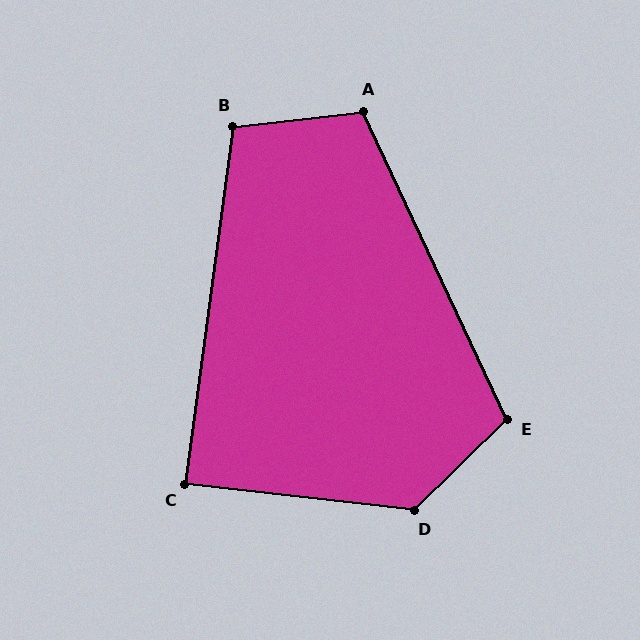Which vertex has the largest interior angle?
D, at approximately 129 degrees.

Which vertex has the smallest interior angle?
C, at approximately 89 degrees.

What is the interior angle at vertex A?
Approximately 109 degrees (obtuse).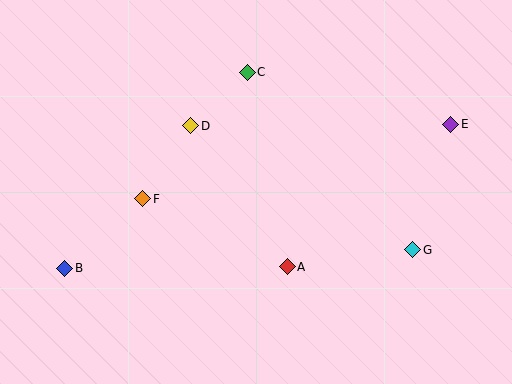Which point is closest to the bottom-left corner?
Point B is closest to the bottom-left corner.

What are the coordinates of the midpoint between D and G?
The midpoint between D and G is at (302, 188).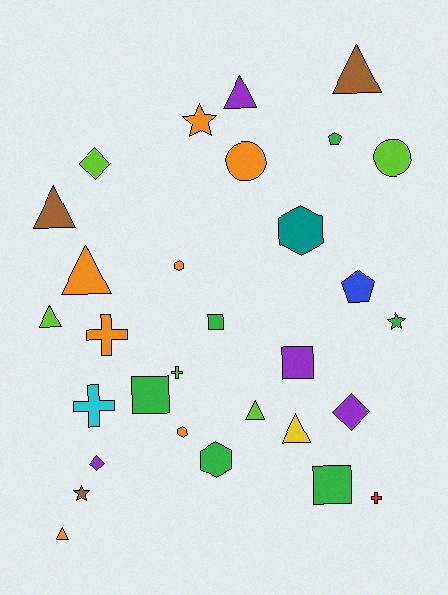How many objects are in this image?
There are 30 objects.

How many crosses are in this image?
There are 4 crosses.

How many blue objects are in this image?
There is 1 blue object.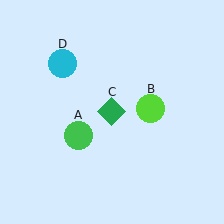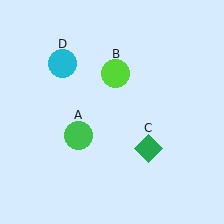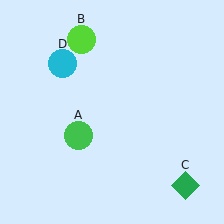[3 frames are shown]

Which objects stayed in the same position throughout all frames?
Green circle (object A) and cyan circle (object D) remained stationary.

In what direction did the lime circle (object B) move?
The lime circle (object B) moved up and to the left.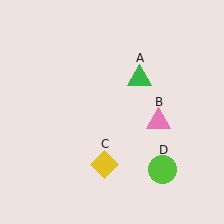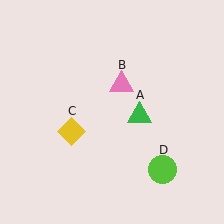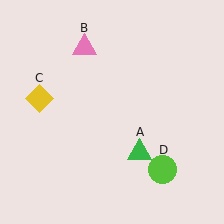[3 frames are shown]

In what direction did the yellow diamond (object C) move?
The yellow diamond (object C) moved up and to the left.